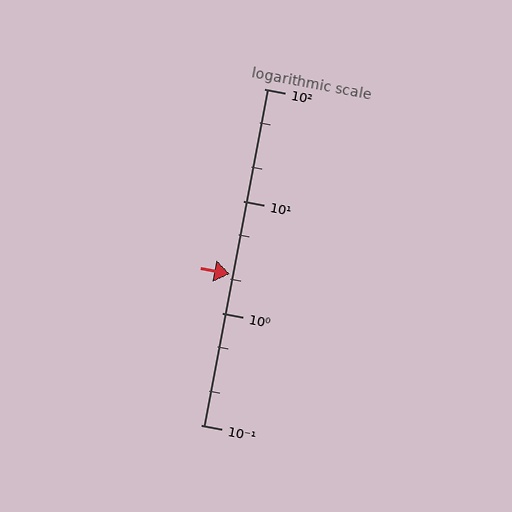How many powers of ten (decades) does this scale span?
The scale spans 3 decades, from 0.1 to 100.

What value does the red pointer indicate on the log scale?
The pointer indicates approximately 2.2.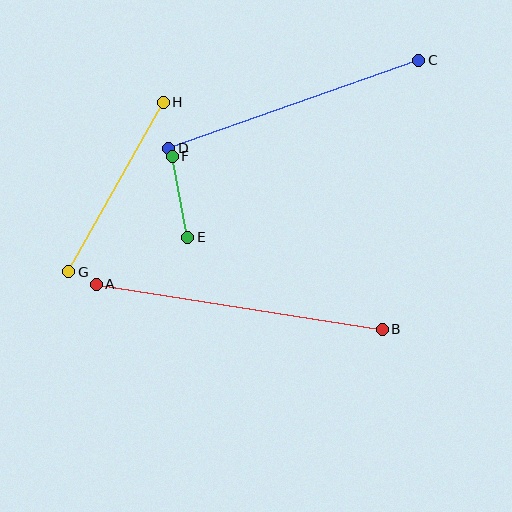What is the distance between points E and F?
The distance is approximately 83 pixels.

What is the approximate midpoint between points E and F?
The midpoint is at approximately (180, 197) pixels.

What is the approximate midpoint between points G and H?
The midpoint is at approximately (116, 187) pixels.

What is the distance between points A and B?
The distance is approximately 290 pixels.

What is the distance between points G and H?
The distance is approximately 194 pixels.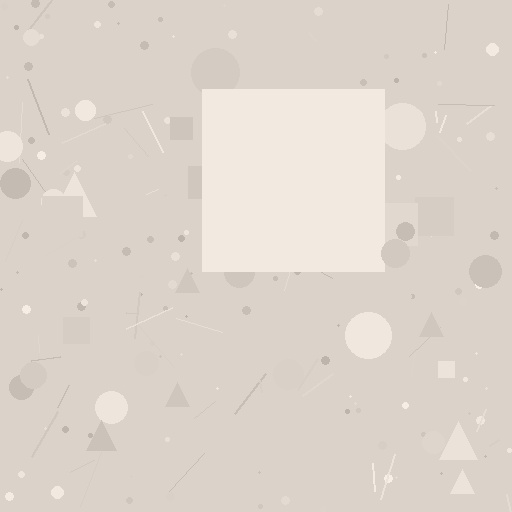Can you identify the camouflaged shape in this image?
The camouflaged shape is a square.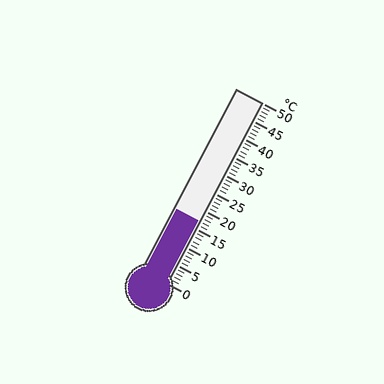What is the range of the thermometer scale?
The thermometer scale ranges from 0°C to 50°C.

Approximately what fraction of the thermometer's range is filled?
The thermometer is filled to approximately 35% of its range.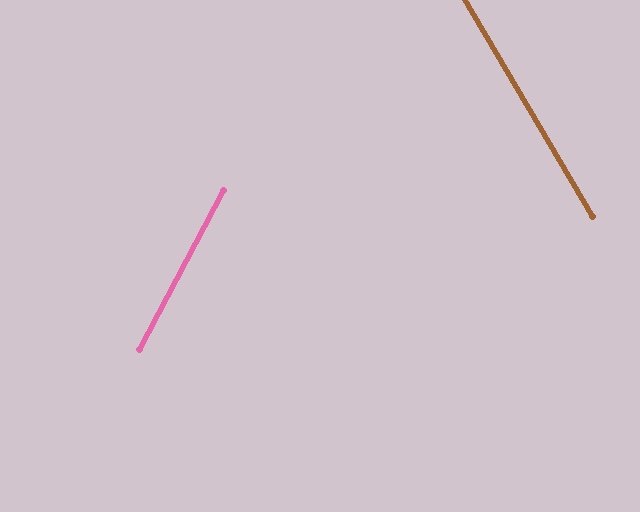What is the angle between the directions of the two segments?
Approximately 58 degrees.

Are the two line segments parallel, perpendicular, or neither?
Neither parallel nor perpendicular — they differ by about 58°.